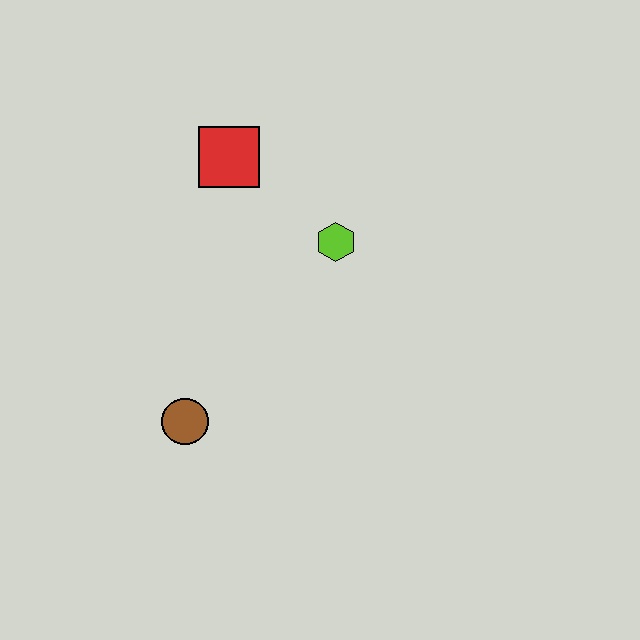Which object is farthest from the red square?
The brown circle is farthest from the red square.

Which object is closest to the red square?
The lime hexagon is closest to the red square.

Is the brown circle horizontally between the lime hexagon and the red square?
No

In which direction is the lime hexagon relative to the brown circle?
The lime hexagon is above the brown circle.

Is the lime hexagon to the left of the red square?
No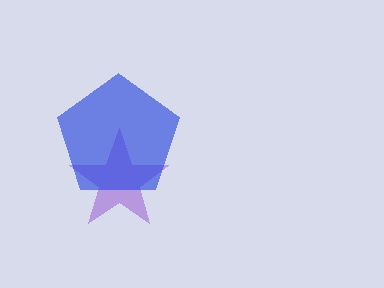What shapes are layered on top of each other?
The layered shapes are: a purple star, a blue pentagon.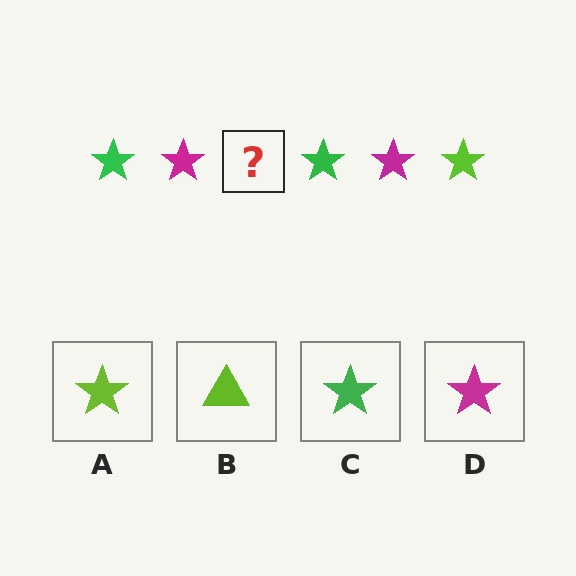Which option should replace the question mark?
Option A.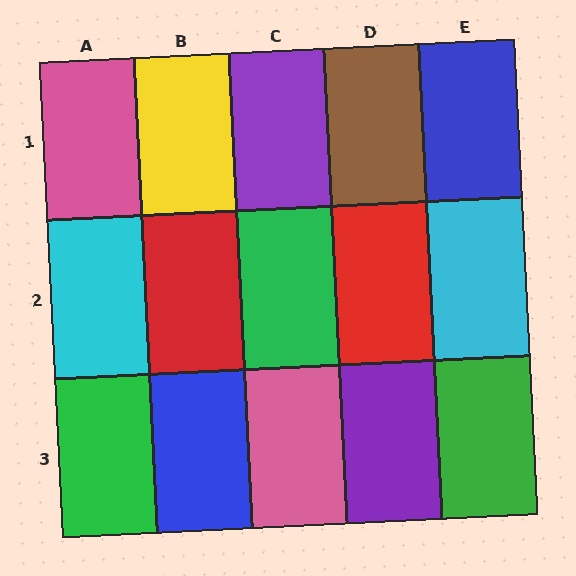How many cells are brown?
1 cell is brown.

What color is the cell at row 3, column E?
Green.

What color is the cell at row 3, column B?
Blue.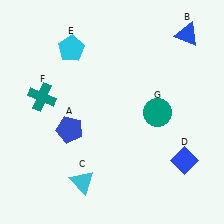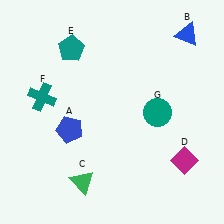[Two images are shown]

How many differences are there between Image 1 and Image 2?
There are 3 differences between the two images.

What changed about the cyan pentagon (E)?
In Image 1, E is cyan. In Image 2, it changed to teal.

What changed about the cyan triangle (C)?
In Image 1, C is cyan. In Image 2, it changed to green.